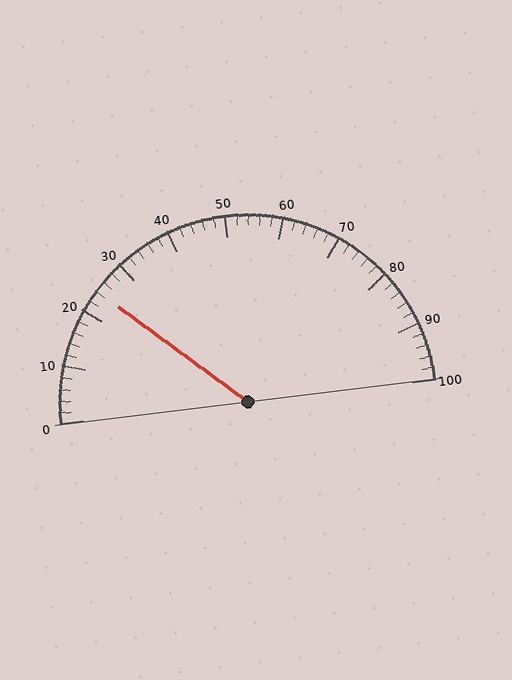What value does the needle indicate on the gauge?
The needle indicates approximately 24.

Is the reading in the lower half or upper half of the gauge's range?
The reading is in the lower half of the range (0 to 100).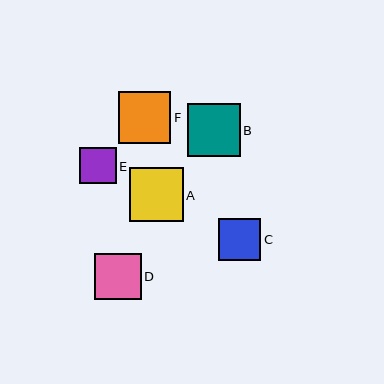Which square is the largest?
Square A is the largest with a size of approximately 54 pixels.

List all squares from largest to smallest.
From largest to smallest: A, B, F, D, C, E.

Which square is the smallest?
Square E is the smallest with a size of approximately 36 pixels.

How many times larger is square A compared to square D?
Square A is approximately 1.2 times the size of square D.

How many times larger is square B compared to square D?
Square B is approximately 1.1 times the size of square D.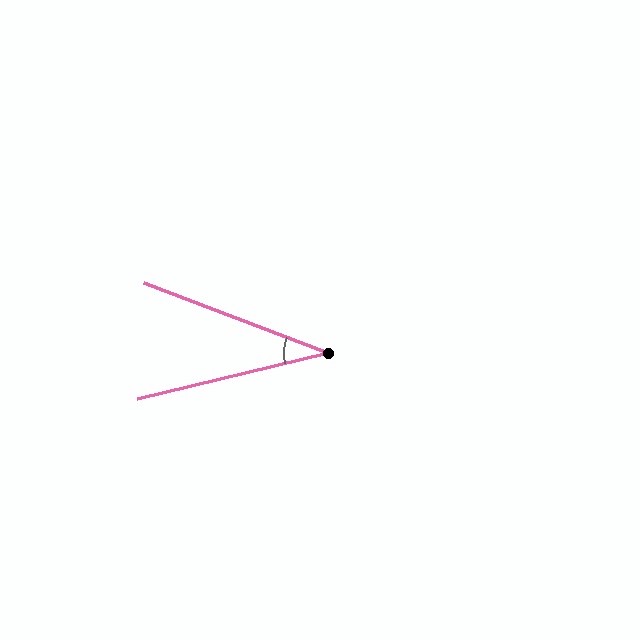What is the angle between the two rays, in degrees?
Approximately 35 degrees.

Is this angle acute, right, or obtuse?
It is acute.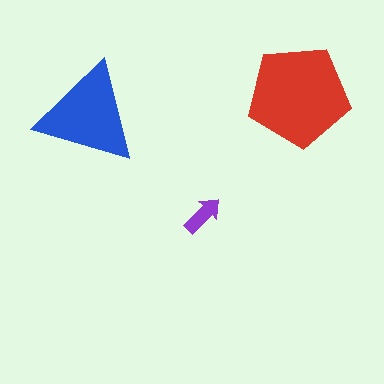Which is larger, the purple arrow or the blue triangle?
The blue triangle.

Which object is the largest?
The red pentagon.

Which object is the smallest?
The purple arrow.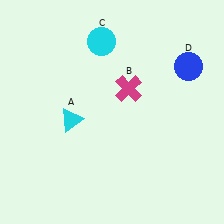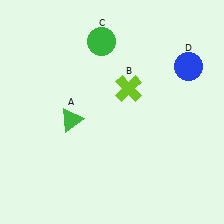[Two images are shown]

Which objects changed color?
A changed from cyan to green. B changed from magenta to lime. C changed from cyan to green.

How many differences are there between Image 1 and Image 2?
There are 3 differences between the two images.